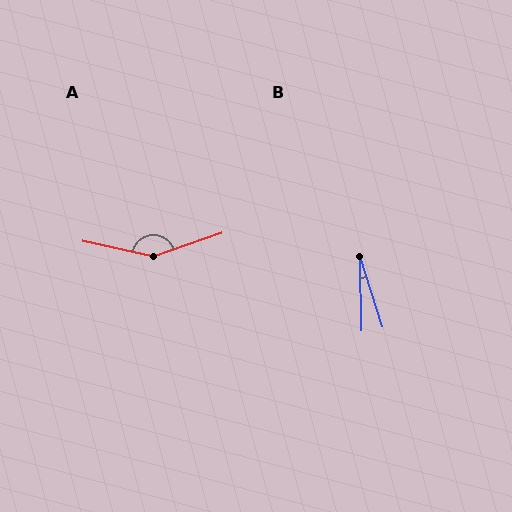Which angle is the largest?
A, at approximately 149 degrees.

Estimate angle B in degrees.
Approximately 17 degrees.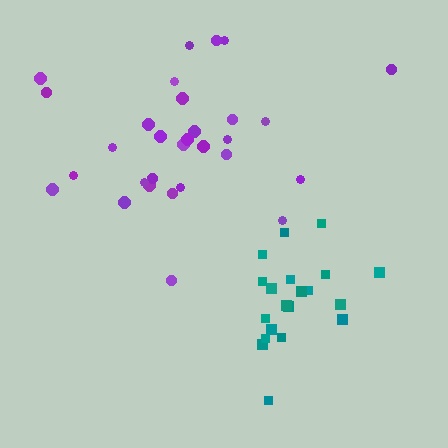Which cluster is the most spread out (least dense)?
Purple.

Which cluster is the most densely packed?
Teal.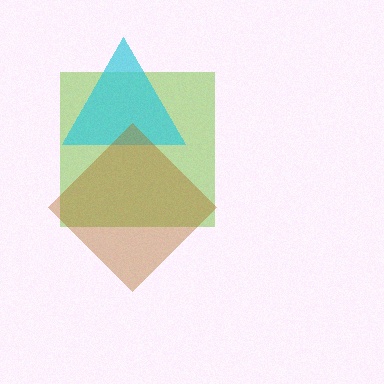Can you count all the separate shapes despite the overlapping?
Yes, there are 3 separate shapes.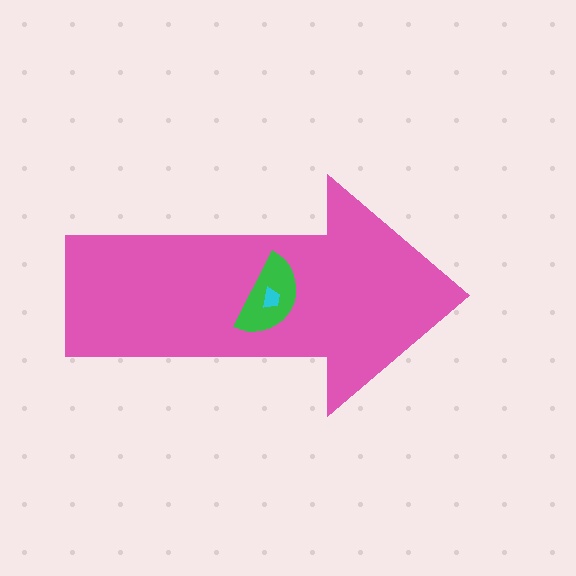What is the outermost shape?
The pink arrow.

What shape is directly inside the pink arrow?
The green semicircle.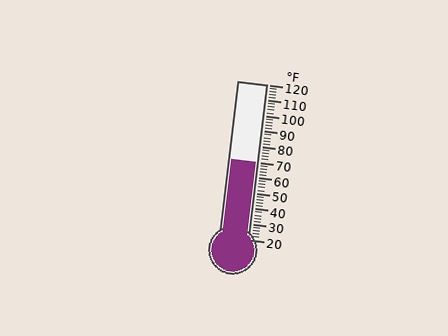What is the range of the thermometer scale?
The thermometer scale ranges from 20°F to 120°F.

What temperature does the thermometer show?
The thermometer shows approximately 70°F.